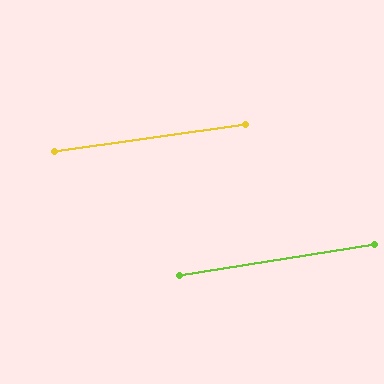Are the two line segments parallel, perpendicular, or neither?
Parallel — their directions differ by only 1.1°.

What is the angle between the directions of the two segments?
Approximately 1 degree.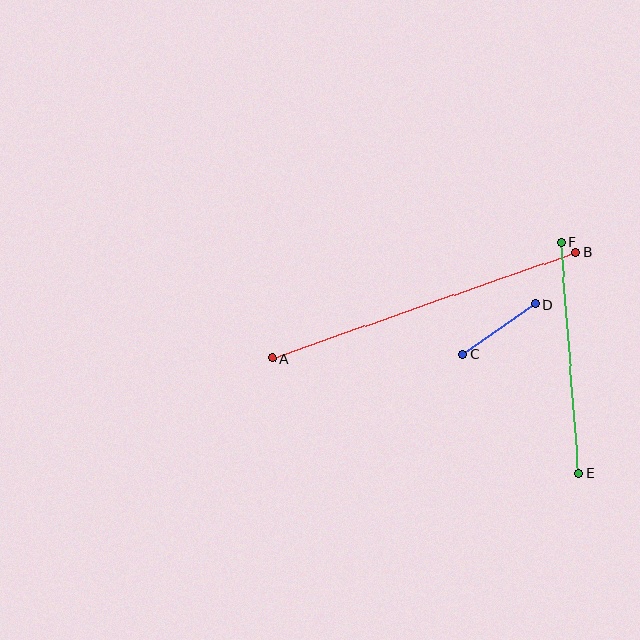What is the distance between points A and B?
The distance is approximately 322 pixels.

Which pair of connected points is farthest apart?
Points A and B are farthest apart.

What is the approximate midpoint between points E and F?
The midpoint is at approximately (570, 358) pixels.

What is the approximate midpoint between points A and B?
The midpoint is at approximately (424, 305) pixels.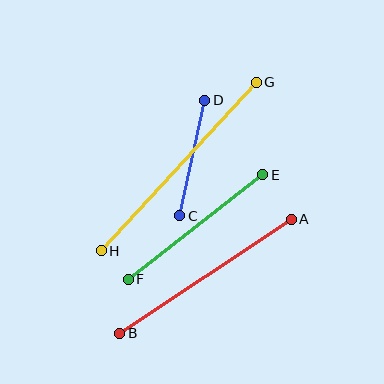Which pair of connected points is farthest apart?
Points G and H are farthest apart.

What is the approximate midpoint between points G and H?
The midpoint is at approximately (179, 167) pixels.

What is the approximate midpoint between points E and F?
The midpoint is at approximately (196, 227) pixels.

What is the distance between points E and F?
The distance is approximately 170 pixels.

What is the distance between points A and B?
The distance is approximately 206 pixels.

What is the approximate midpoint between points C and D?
The midpoint is at approximately (192, 158) pixels.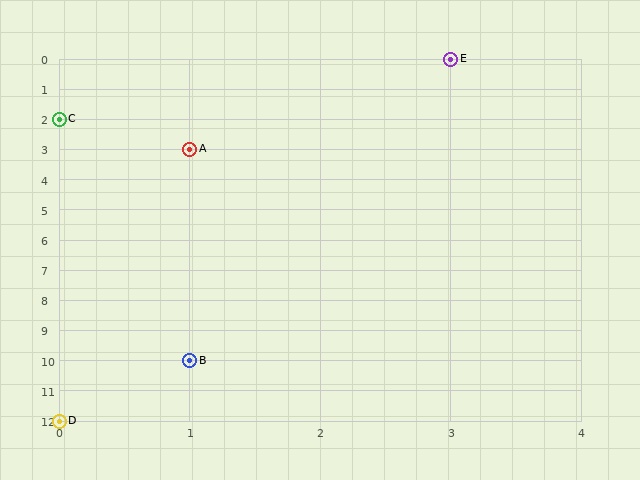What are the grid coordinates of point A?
Point A is at grid coordinates (1, 3).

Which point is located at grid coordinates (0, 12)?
Point D is at (0, 12).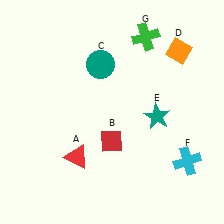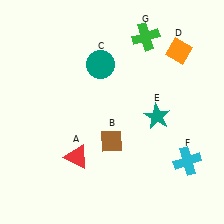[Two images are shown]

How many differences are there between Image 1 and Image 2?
There is 1 difference between the two images.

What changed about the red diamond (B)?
In Image 1, B is red. In Image 2, it changed to brown.